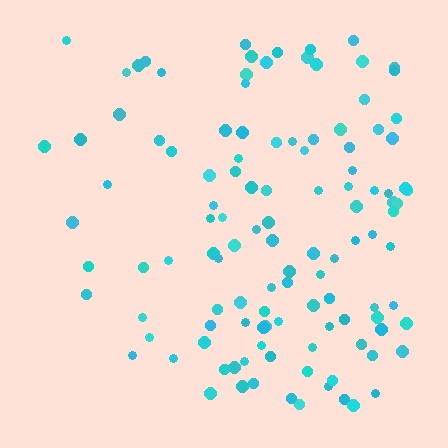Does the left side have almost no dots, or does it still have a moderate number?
Still a moderate number, just noticeably fewer than the right.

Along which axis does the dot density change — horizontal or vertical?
Horizontal.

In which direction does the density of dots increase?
From left to right, with the right side densest.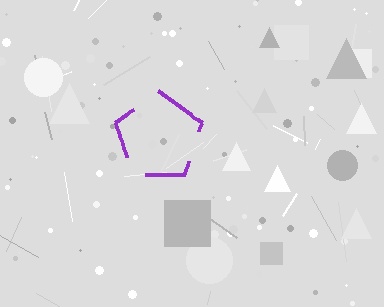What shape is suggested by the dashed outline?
The dashed outline suggests a pentagon.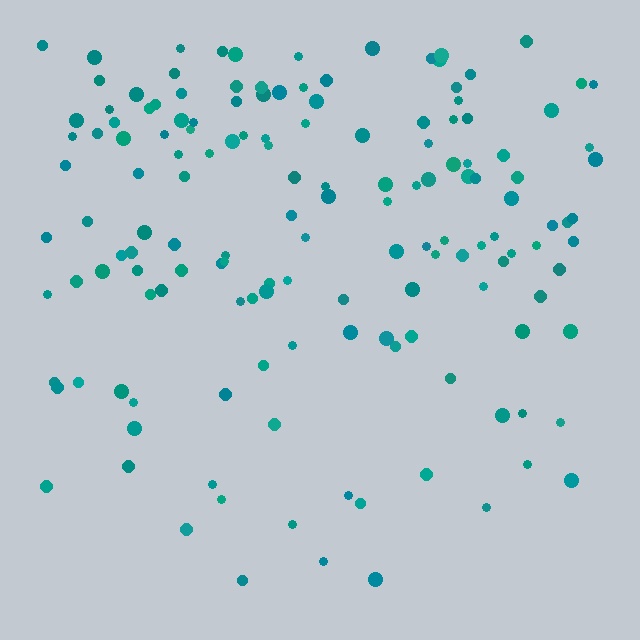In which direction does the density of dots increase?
From bottom to top, with the top side densest.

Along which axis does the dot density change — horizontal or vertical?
Vertical.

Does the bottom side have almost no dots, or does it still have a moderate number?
Still a moderate number, just noticeably fewer than the top.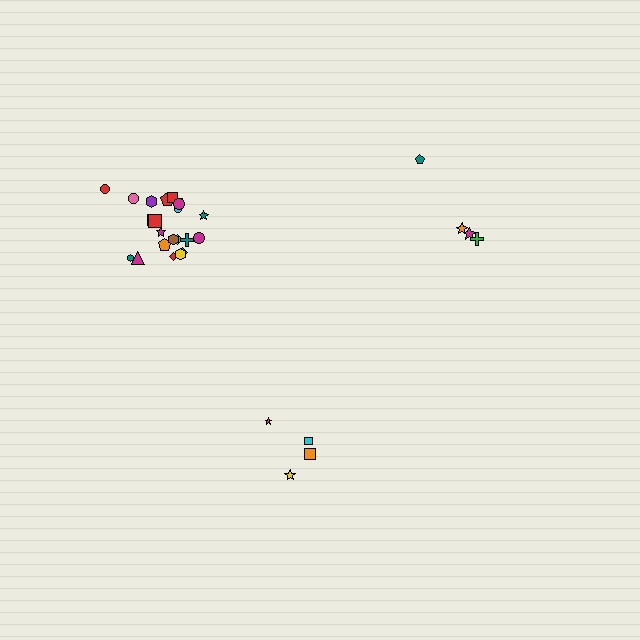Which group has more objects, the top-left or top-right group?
The top-left group.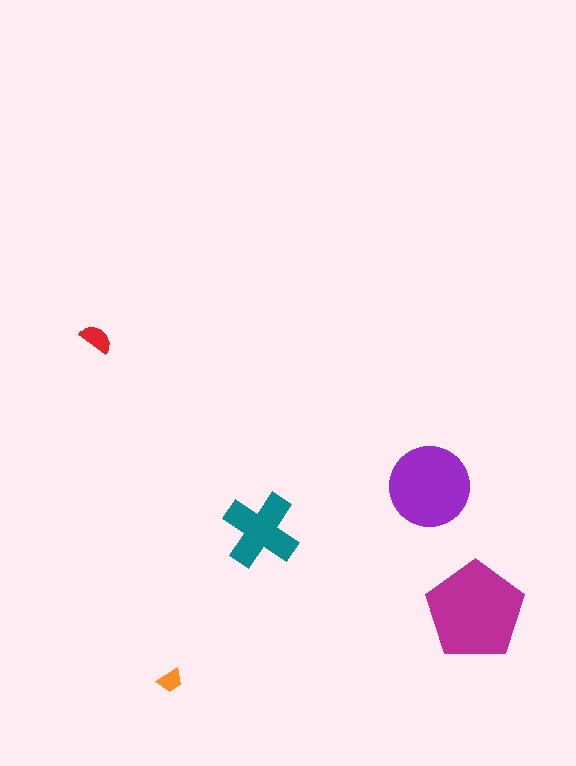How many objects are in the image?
There are 5 objects in the image.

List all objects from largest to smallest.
The magenta pentagon, the purple circle, the teal cross, the red semicircle, the orange trapezoid.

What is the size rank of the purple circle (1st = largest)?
2nd.